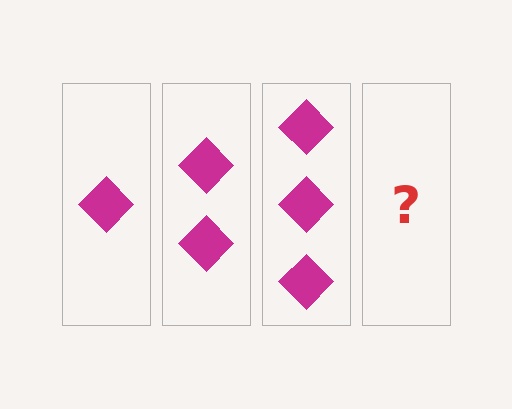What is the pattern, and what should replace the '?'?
The pattern is that each step adds one more diamond. The '?' should be 4 diamonds.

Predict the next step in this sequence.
The next step is 4 diamonds.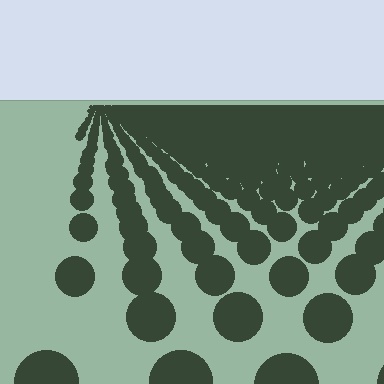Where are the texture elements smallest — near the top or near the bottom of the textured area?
Near the top.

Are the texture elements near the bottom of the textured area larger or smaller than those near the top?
Larger. Near the bottom, elements are closer to the viewer and appear at a bigger on-screen size.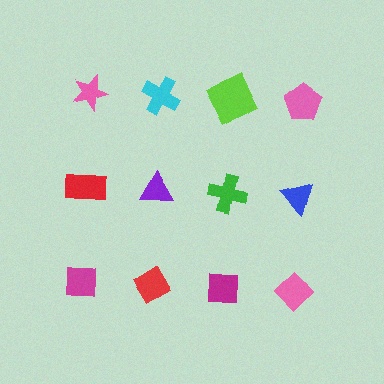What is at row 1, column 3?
A lime square.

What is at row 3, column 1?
A magenta square.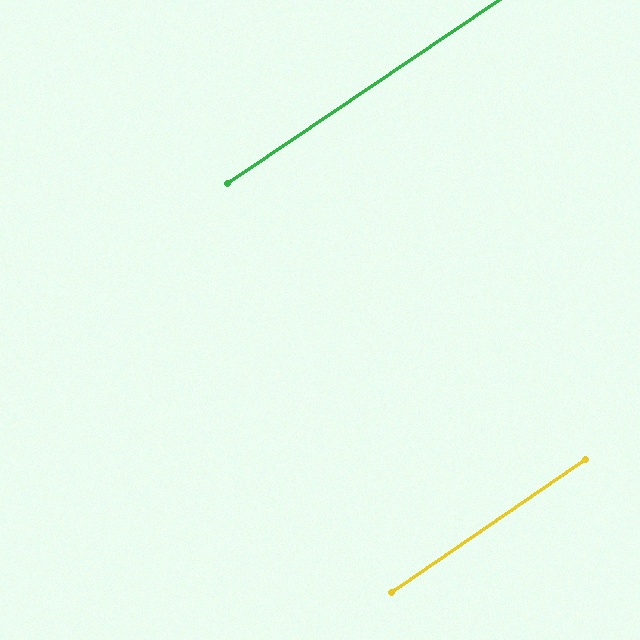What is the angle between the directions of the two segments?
Approximately 0 degrees.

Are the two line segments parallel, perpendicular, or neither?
Parallel — their directions differ by only 0.2°.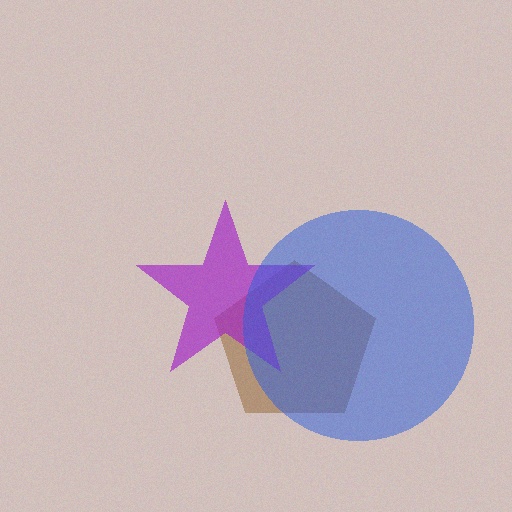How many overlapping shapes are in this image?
There are 3 overlapping shapes in the image.